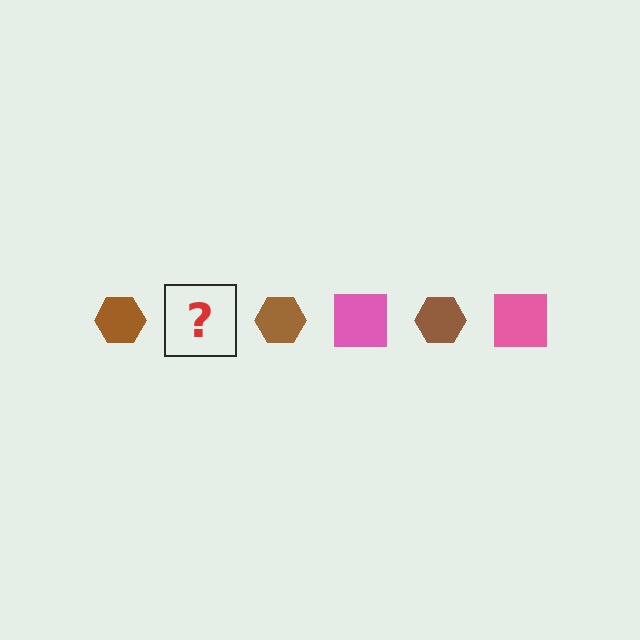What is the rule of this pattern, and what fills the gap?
The rule is that the pattern alternates between brown hexagon and pink square. The gap should be filled with a pink square.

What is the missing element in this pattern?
The missing element is a pink square.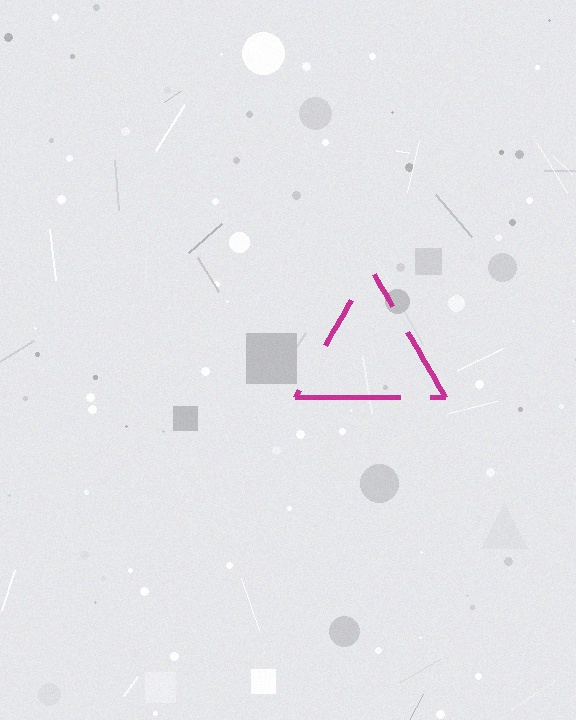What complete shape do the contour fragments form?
The contour fragments form a triangle.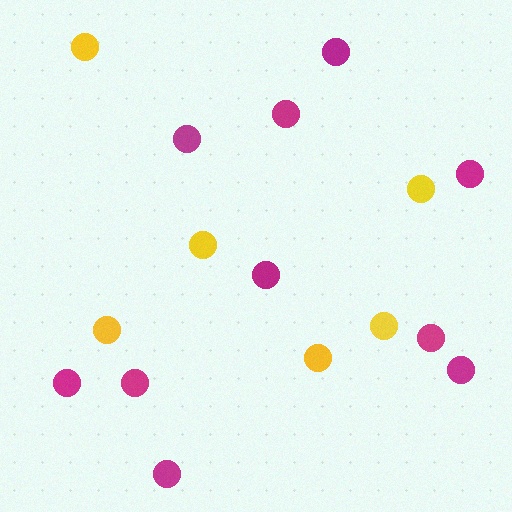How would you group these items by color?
There are 2 groups: one group of yellow circles (6) and one group of magenta circles (10).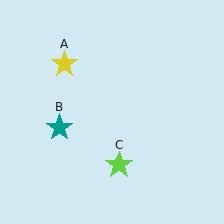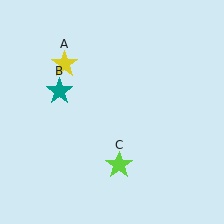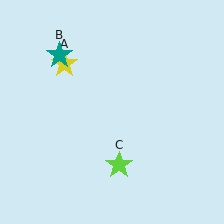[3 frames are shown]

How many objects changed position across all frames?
1 object changed position: teal star (object B).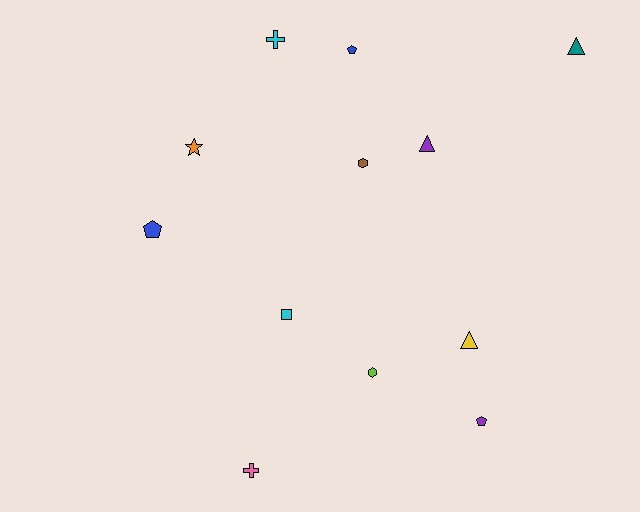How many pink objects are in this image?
There is 1 pink object.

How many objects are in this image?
There are 12 objects.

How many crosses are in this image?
There are 2 crosses.